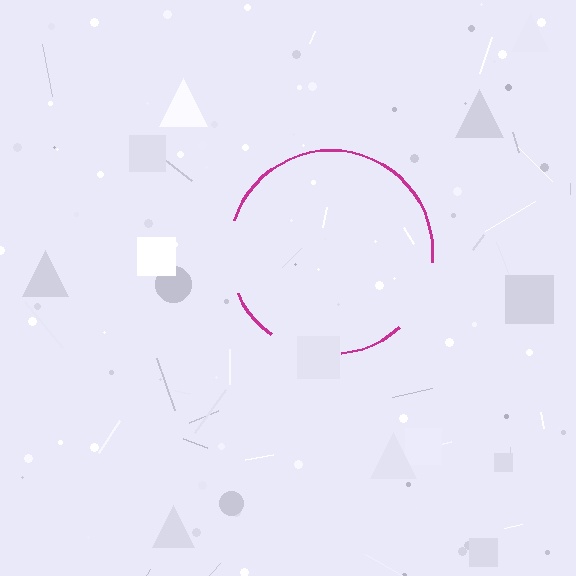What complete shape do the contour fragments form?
The contour fragments form a circle.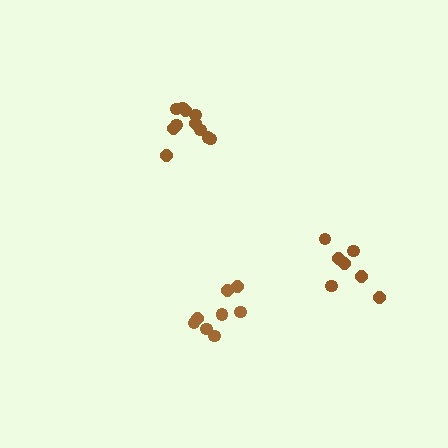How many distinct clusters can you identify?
There are 3 distinct clusters.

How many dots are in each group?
Group 1: 11 dots, Group 2: 7 dots, Group 3: 8 dots (26 total).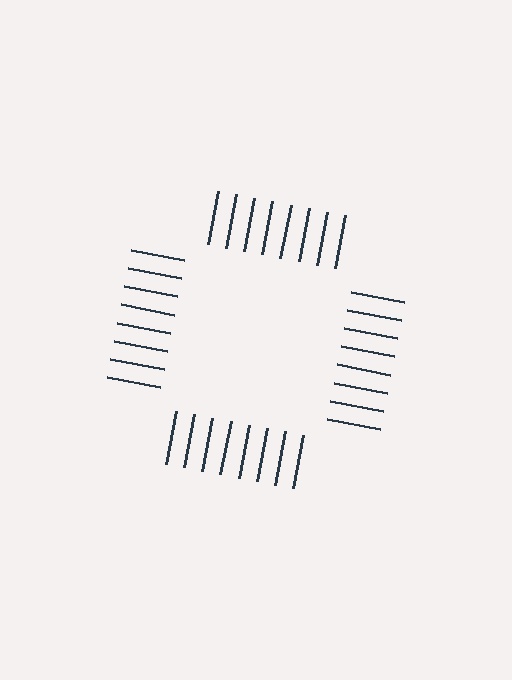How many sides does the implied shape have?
4 sides — the line-ends trace a square.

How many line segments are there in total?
32 — 8 along each of the 4 edges.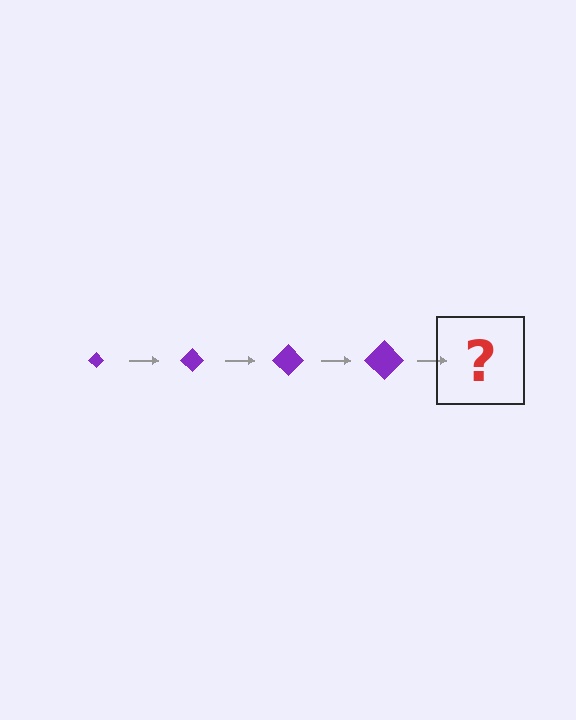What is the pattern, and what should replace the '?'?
The pattern is that the diamond gets progressively larger each step. The '?' should be a purple diamond, larger than the previous one.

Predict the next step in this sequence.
The next step is a purple diamond, larger than the previous one.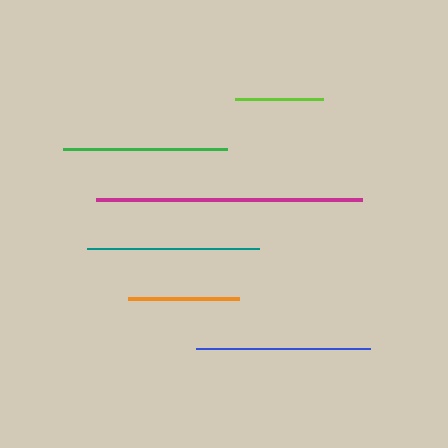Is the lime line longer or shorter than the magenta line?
The magenta line is longer than the lime line.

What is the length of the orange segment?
The orange segment is approximately 111 pixels long.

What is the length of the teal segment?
The teal segment is approximately 172 pixels long.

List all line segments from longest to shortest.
From longest to shortest: magenta, blue, teal, green, orange, lime.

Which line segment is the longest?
The magenta line is the longest at approximately 266 pixels.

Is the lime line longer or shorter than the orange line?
The orange line is longer than the lime line.